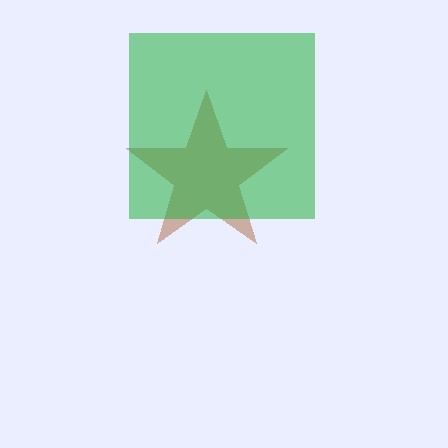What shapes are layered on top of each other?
The layered shapes are: a brown star, a green square.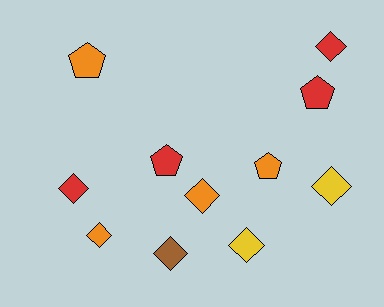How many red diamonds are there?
There are 2 red diamonds.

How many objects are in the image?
There are 11 objects.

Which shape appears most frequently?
Diamond, with 7 objects.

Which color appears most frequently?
Orange, with 4 objects.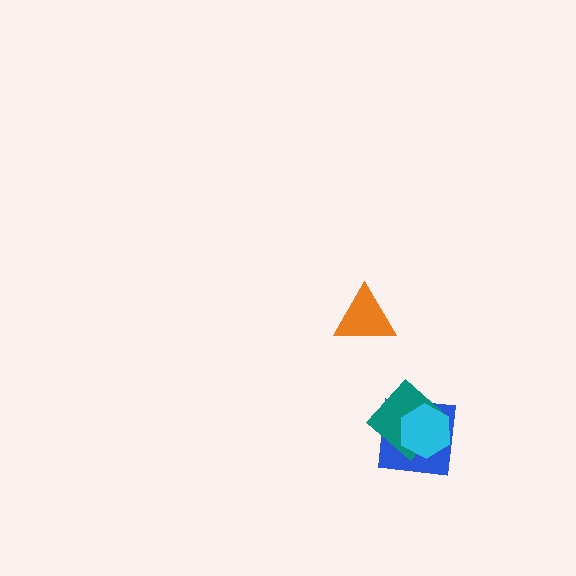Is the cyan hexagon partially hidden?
No, no other shape covers it.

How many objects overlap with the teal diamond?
2 objects overlap with the teal diamond.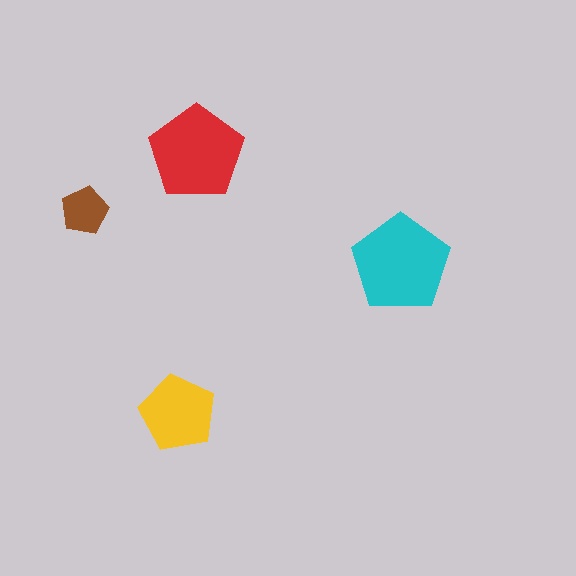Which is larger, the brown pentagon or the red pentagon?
The red one.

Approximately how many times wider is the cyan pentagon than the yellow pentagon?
About 1.5 times wider.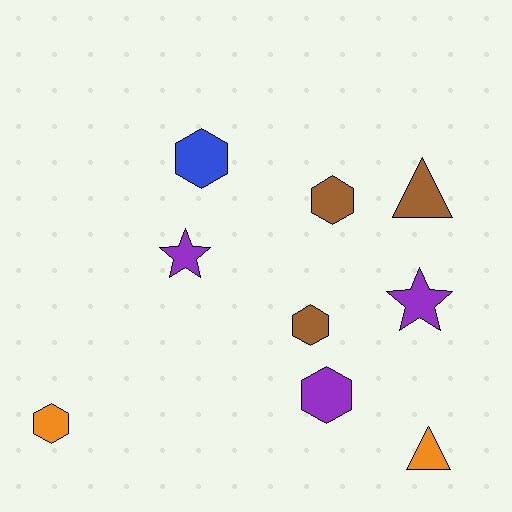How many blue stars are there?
There are no blue stars.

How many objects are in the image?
There are 9 objects.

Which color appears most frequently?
Brown, with 3 objects.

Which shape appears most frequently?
Hexagon, with 5 objects.